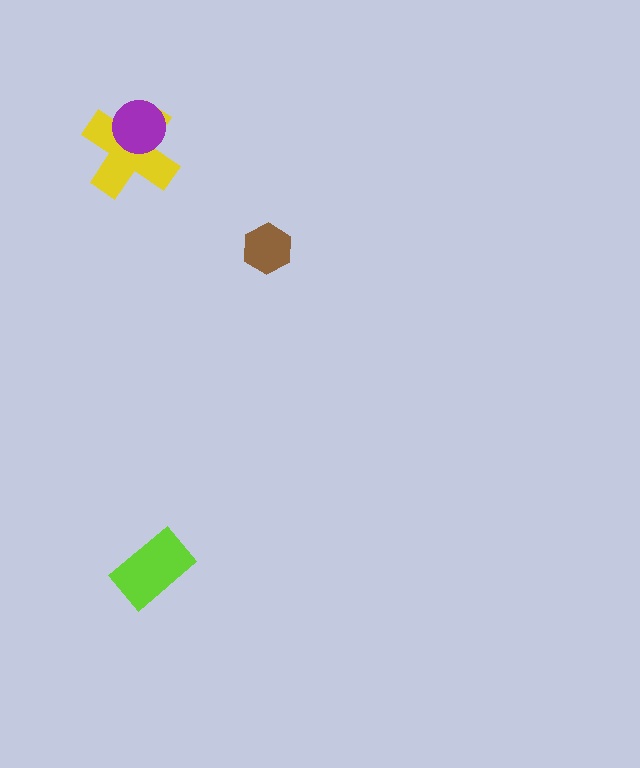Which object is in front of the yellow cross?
The purple circle is in front of the yellow cross.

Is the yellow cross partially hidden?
Yes, it is partially covered by another shape.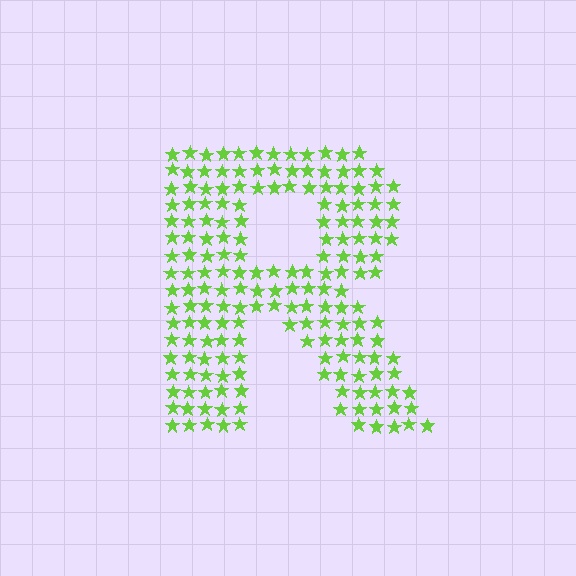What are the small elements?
The small elements are stars.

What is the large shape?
The large shape is the letter R.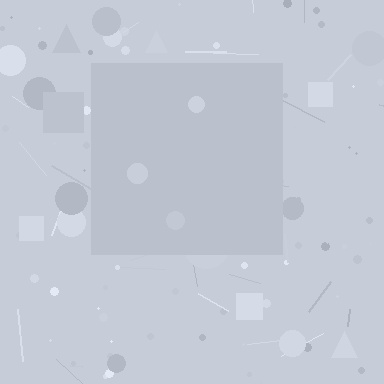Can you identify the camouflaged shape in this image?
The camouflaged shape is a square.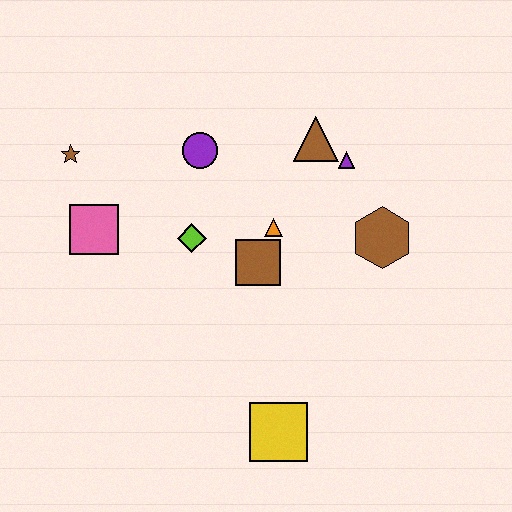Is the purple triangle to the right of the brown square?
Yes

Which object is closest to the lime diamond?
The brown square is closest to the lime diamond.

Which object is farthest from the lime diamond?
The yellow square is farthest from the lime diamond.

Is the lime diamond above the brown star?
No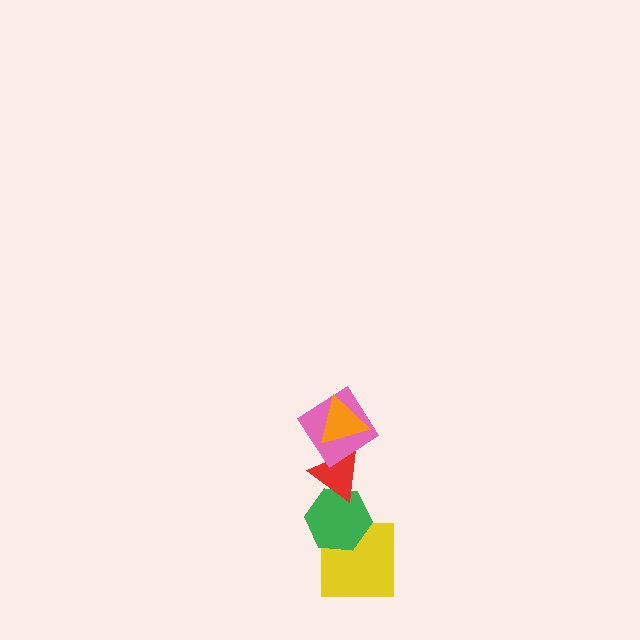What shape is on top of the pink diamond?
The orange triangle is on top of the pink diamond.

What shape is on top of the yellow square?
The green hexagon is on top of the yellow square.